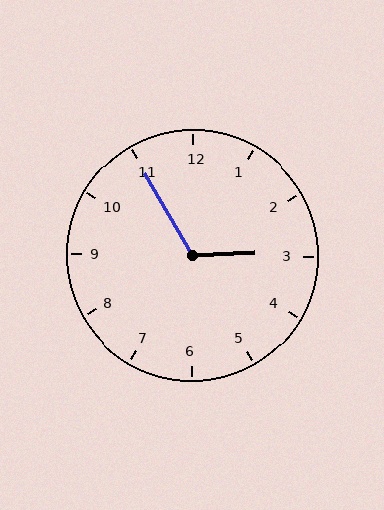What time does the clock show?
2:55.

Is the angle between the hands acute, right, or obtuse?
It is obtuse.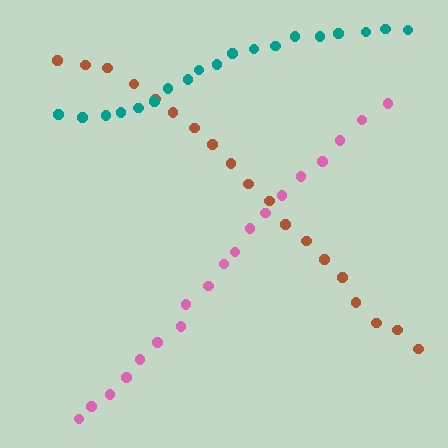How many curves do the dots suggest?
There are 3 distinct paths.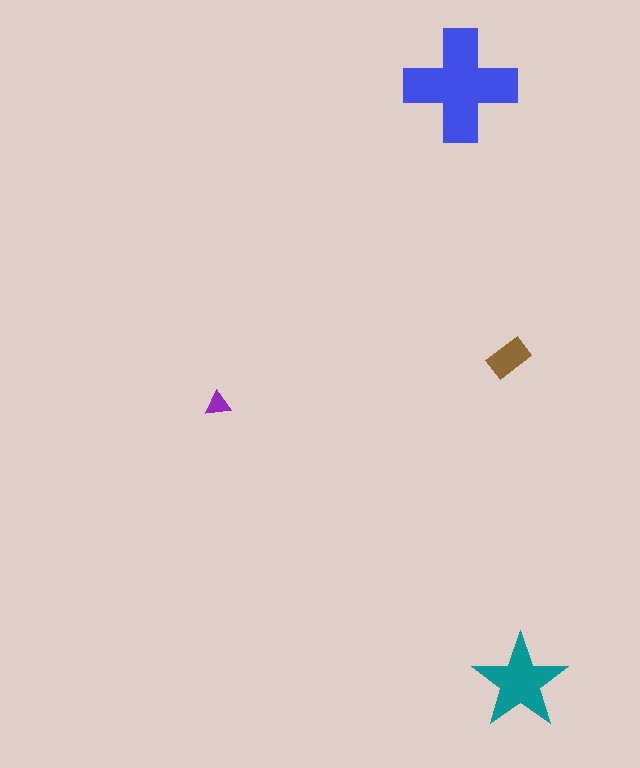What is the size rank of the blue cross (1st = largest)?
1st.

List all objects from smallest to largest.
The purple triangle, the brown rectangle, the teal star, the blue cross.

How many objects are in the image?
There are 4 objects in the image.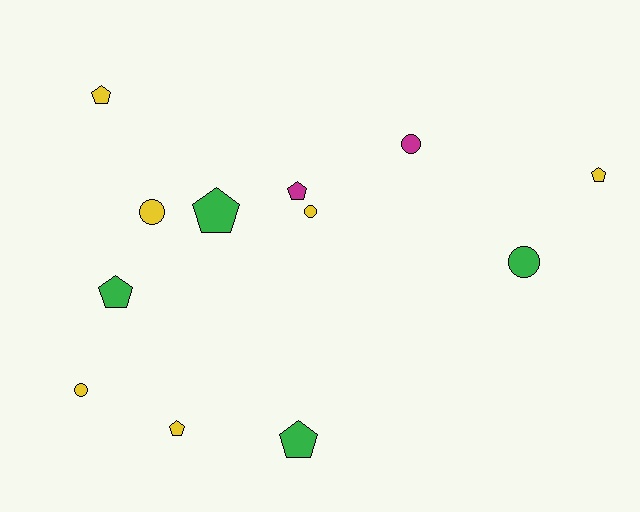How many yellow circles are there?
There are 3 yellow circles.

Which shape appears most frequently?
Pentagon, with 7 objects.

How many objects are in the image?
There are 12 objects.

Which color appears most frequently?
Yellow, with 6 objects.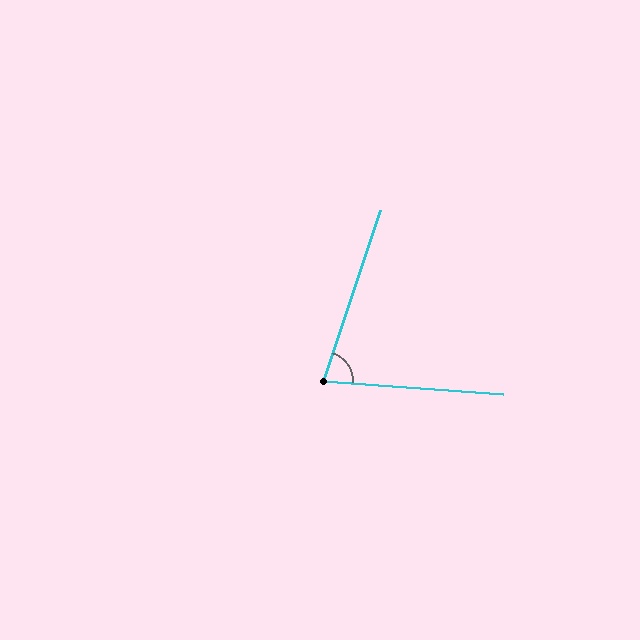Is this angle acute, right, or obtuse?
It is acute.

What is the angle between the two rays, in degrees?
Approximately 76 degrees.